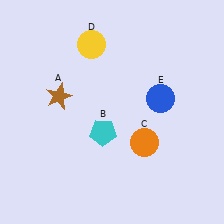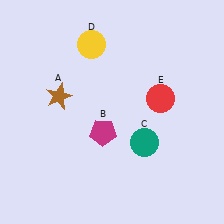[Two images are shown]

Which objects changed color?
B changed from cyan to magenta. C changed from orange to teal. E changed from blue to red.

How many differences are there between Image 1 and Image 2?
There are 3 differences between the two images.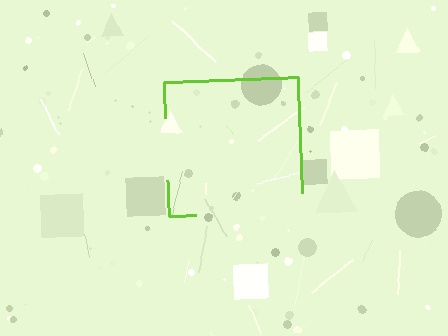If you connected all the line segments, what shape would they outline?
They would outline a square.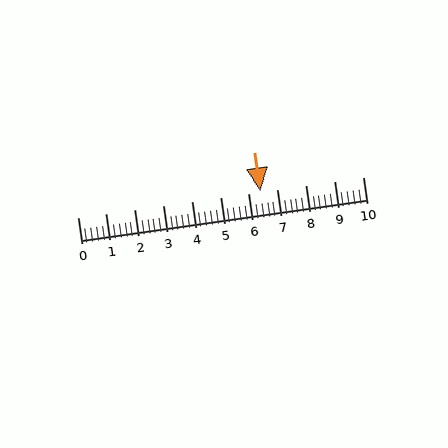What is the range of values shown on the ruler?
The ruler shows values from 0 to 10.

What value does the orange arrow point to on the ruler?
The orange arrow points to approximately 6.4.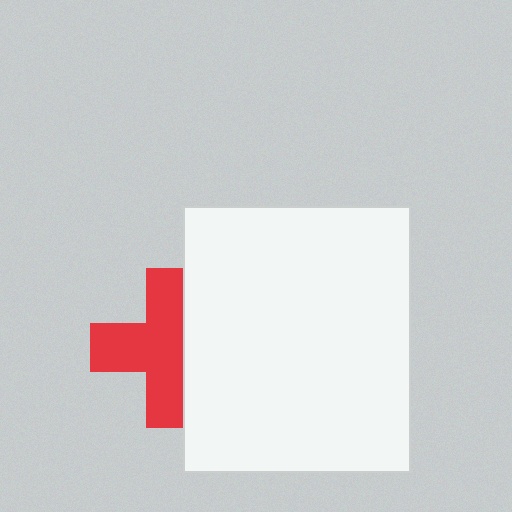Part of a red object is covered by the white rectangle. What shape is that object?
It is a cross.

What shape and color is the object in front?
The object in front is a white rectangle.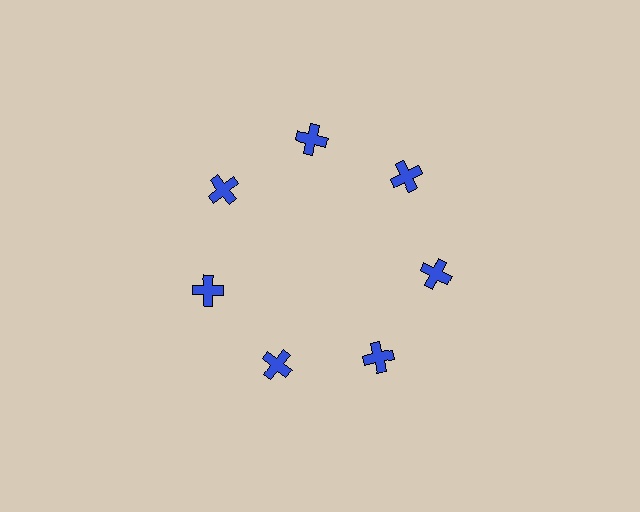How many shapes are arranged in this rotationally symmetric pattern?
There are 7 shapes, arranged in 7 groups of 1.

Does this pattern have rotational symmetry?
Yes, this pattern has 7-fold rotational symmetry. It looks the same after rotating 51 degrees around the center.